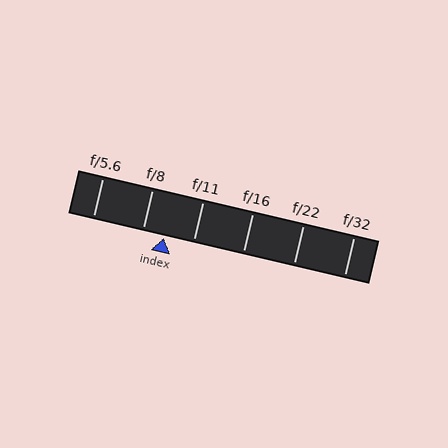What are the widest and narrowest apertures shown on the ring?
The widest aperture shown is f/5.6 and the narrowest is f/32.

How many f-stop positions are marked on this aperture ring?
There are 6 f-stop positions marked.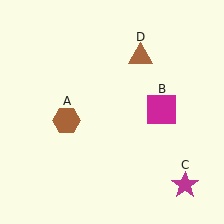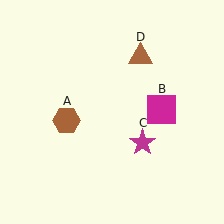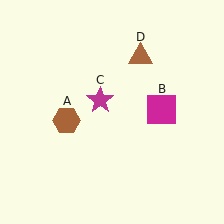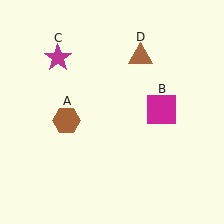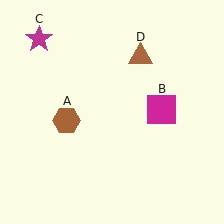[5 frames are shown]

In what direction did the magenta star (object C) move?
The magenta star (object C) moved up and to the left.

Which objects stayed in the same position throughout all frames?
Brown hexagon (object A) and magenta square (object B) and brown triangle (object D) remained stationary.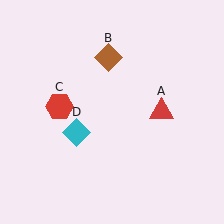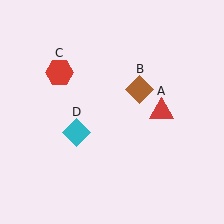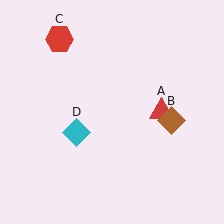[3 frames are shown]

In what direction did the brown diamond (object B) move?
The brown diamond (object B) moved down and to the right.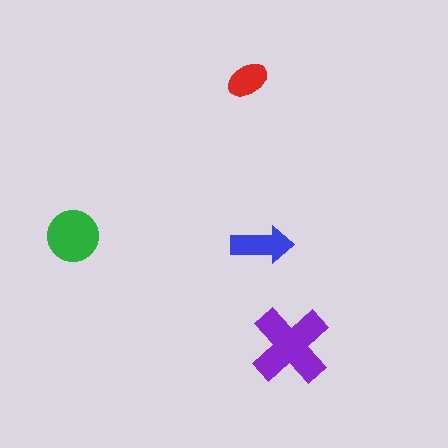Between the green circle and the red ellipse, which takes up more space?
The green circle.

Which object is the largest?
The purple cross.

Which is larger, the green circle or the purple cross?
The purple cross.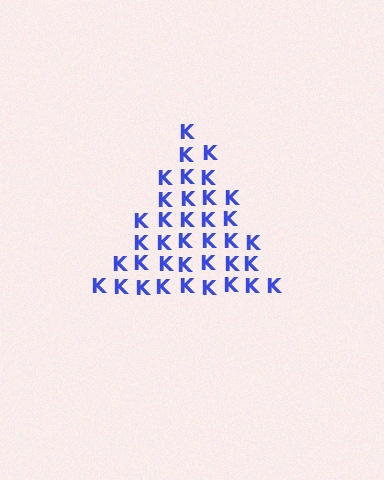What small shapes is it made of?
It is made of small letter K's.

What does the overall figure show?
The overall figure shows a triangle.